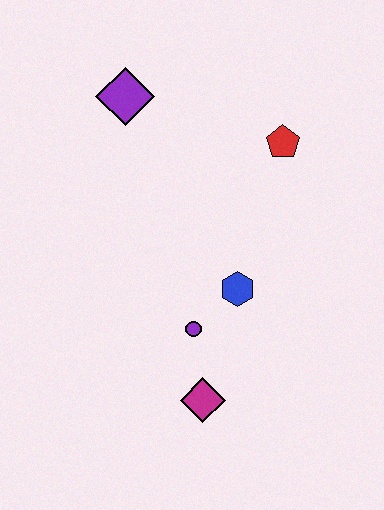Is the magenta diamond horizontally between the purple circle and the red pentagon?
Yes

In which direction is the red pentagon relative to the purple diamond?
The red pentagon is to the right of the purple diamond.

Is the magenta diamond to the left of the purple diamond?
No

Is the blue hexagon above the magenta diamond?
Yes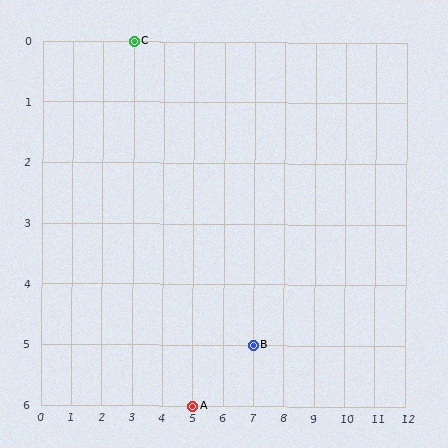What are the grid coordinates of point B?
Point B is at grid coordinates (7, 5).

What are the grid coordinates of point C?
Point C is at grid coordinates (3, 0).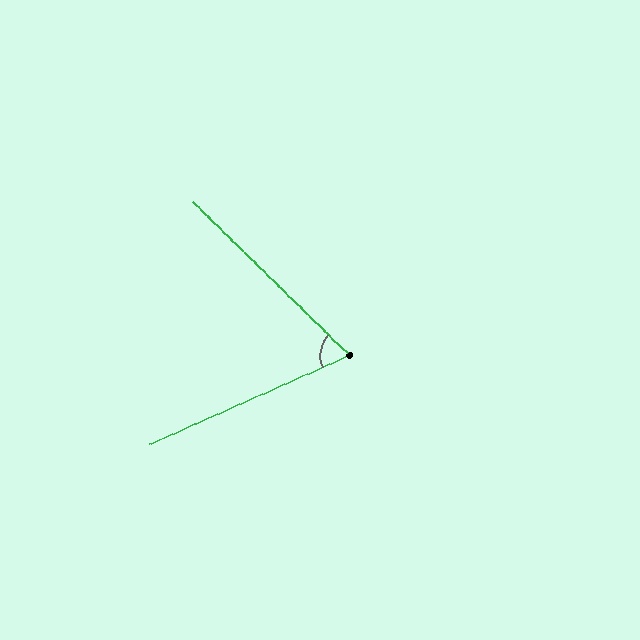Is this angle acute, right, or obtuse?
It is acute.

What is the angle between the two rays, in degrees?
Approximately 68 degrees.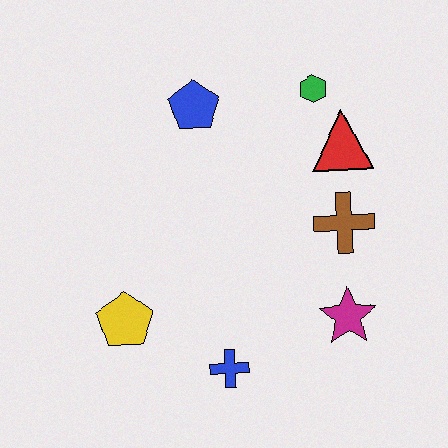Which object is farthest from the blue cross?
The green hexagon is farthest from the blue cross.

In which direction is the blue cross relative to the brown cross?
The blue cross is below the brown cross.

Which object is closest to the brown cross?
The red triangle is closest to the brown cross.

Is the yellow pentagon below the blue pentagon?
Yes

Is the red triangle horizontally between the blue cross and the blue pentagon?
No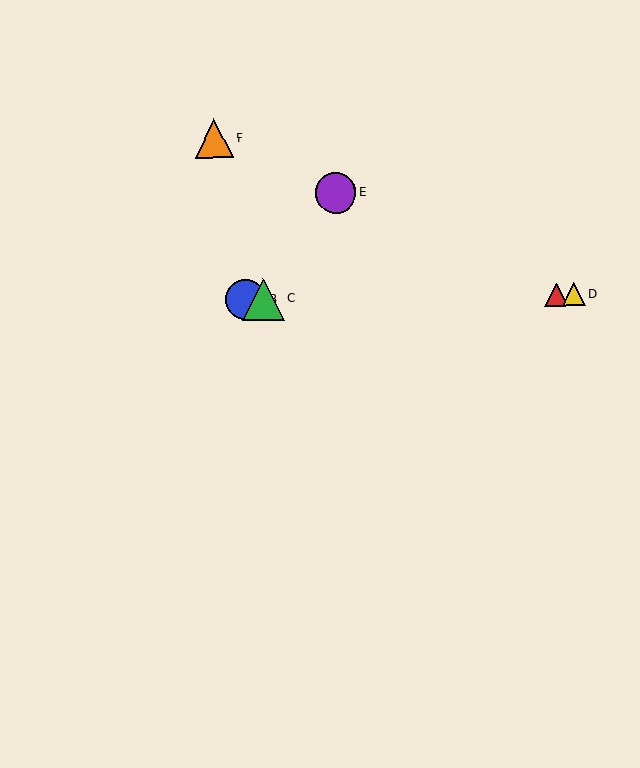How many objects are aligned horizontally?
4 objects (A, B, C, D) are aligned horizontally.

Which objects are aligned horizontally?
Objects A, B, C, D are aligned horizontally.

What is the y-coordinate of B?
Object B is at y≈299.